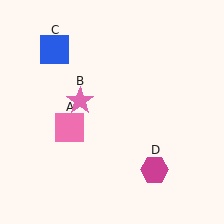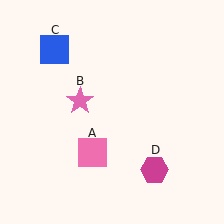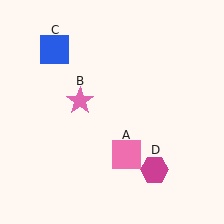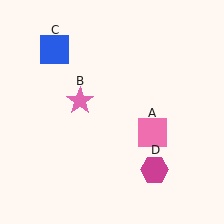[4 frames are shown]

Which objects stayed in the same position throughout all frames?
Pink star (object B) and blue square (object C) and magenta hexagon (object D) remained stationary.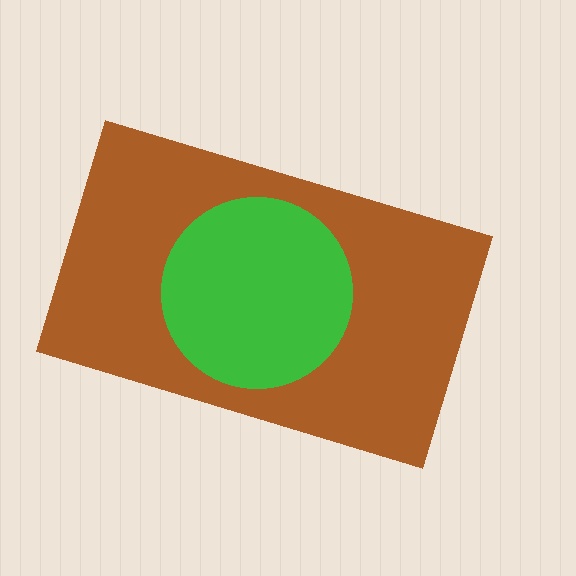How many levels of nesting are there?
2.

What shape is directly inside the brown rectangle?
The green circle.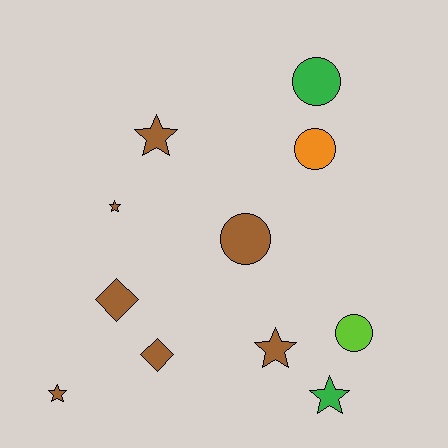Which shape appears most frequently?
Star, with 5 objects.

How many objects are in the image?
There are 11 objects.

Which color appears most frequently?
Brown, with 7 objects.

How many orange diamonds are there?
There are no orange diamonds.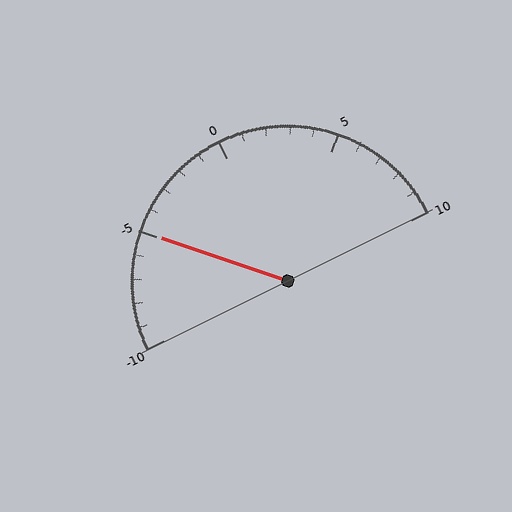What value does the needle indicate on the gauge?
The needle indicates approximately -5.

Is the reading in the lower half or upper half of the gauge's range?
The reading is in the lower half of the range (-10 to 10).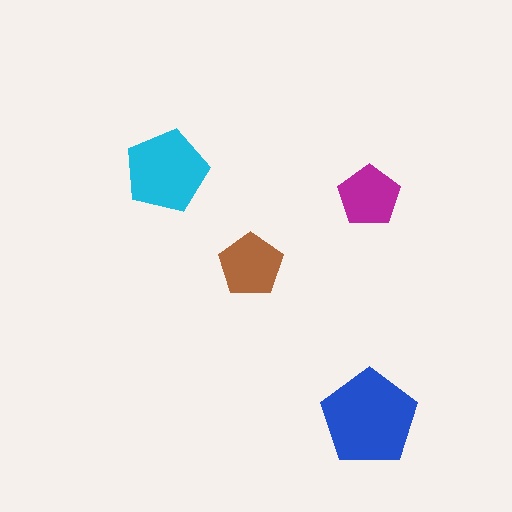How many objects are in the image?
There are 4 objects in the image.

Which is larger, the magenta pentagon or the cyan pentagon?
The cyan one.